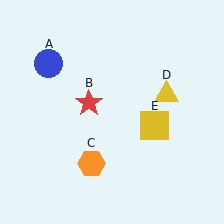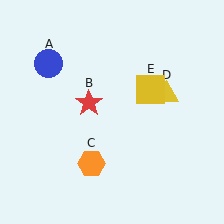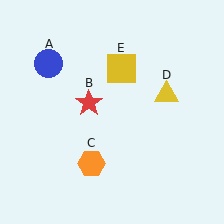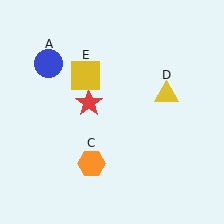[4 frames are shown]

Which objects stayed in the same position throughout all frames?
Blue circle (object A) and red star (object B) and orange hexagon (object C) and yellow triangle (object D) remained stationary.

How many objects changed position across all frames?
1 object changed position: yellow square (object E).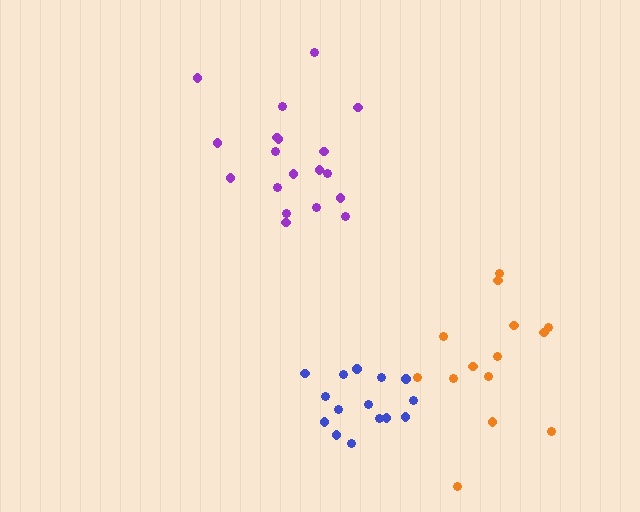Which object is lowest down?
The blue cluster is bottommost.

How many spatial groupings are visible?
There are 3 spatial groupings.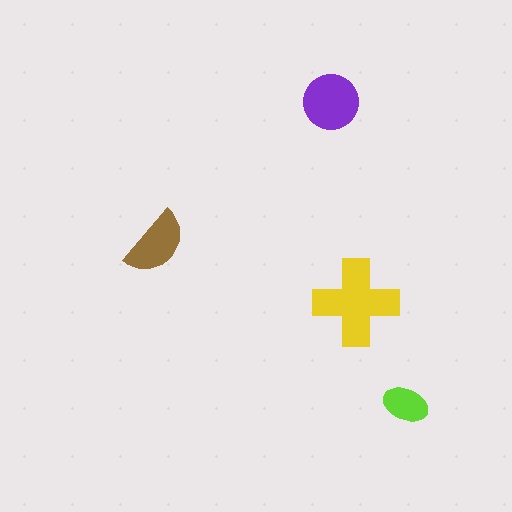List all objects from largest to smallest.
The yellow cross, the purple circle, the brown semicircle, the lime ellipse.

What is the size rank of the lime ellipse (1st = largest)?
4th.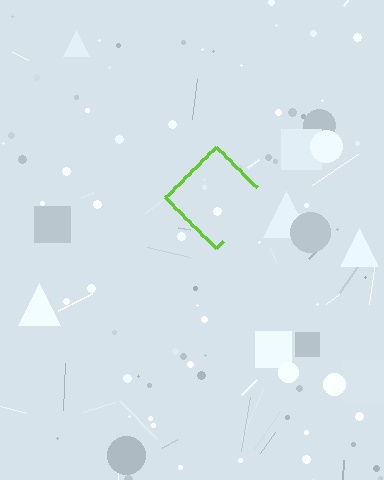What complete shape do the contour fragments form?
The contour fragments form a diamond.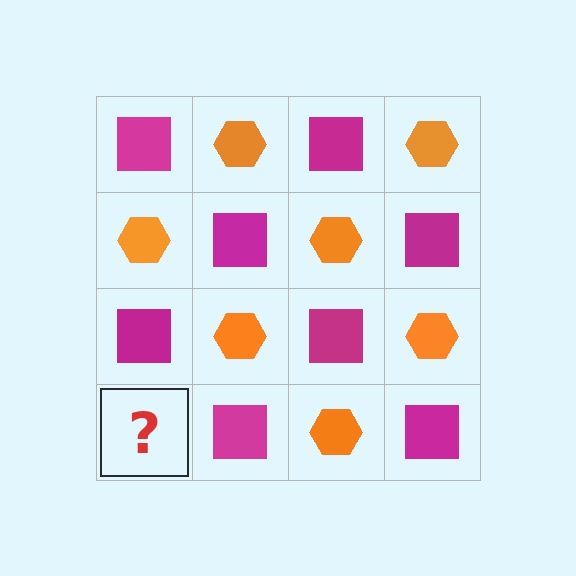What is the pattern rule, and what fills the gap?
The rule is that it alternates magenta square and orange hexagon in a checkerboard pattern. The gap should be filled with an orange hexagon.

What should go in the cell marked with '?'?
The missing cell should contain an orange hexagon.